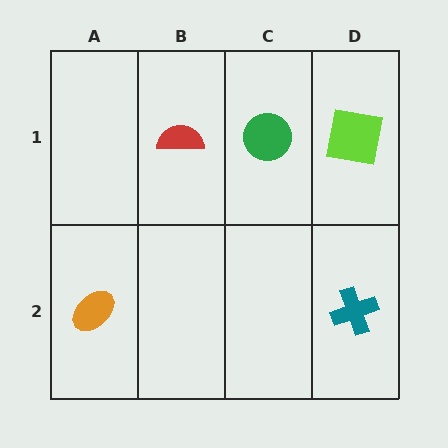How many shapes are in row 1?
3 shapes.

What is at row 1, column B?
A red semicircle.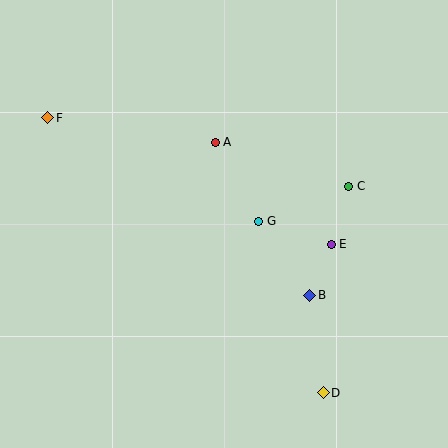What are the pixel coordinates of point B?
Point B is at (310, 295).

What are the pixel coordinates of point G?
Point G is at (259, 221).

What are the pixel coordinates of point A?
Point A is at (215, 142).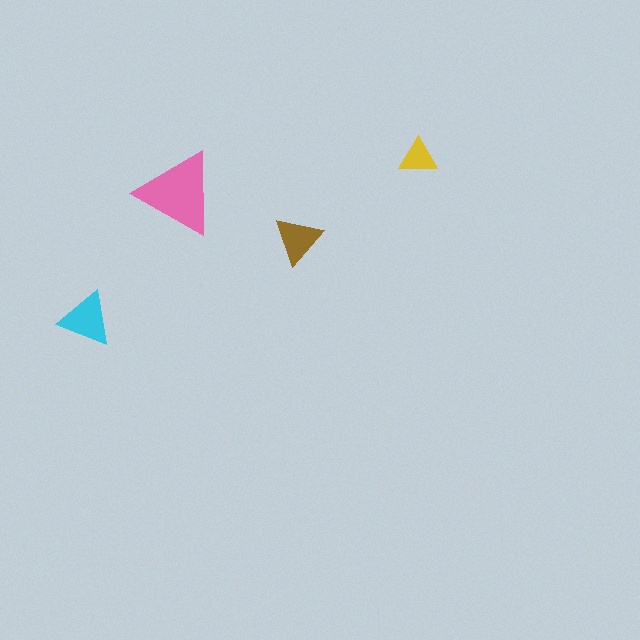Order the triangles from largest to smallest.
the pink one, the cyan one, the brown one, the yellow one.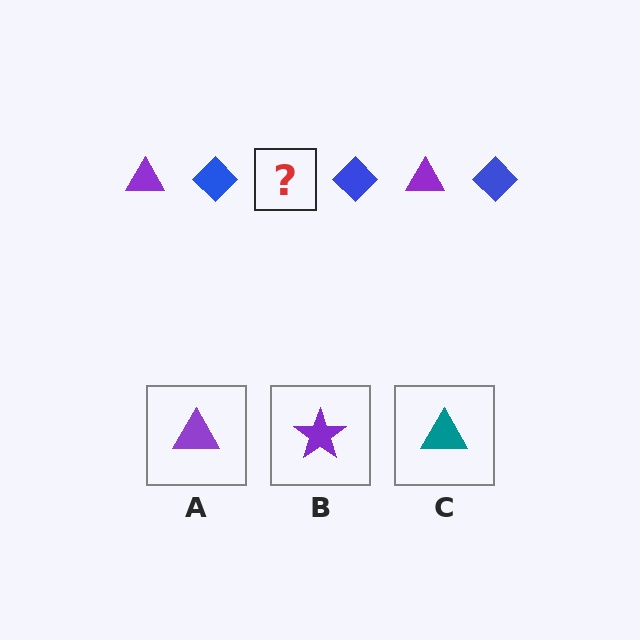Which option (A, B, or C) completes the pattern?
A.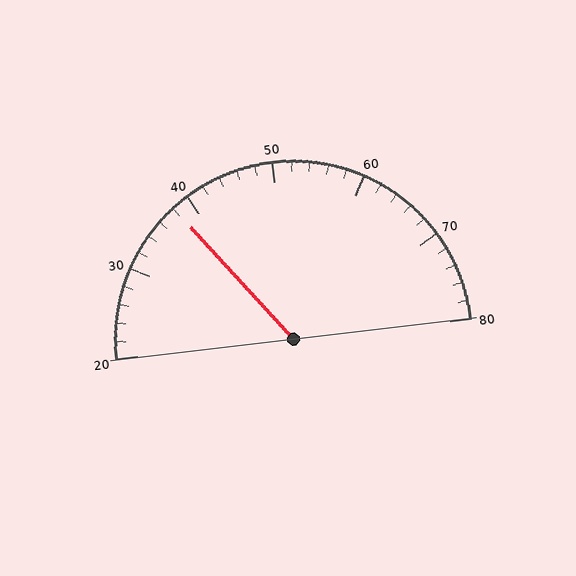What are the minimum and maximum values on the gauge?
The gauge ranges from 20 to 80.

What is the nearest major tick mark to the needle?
The nearest major tick mark is 40.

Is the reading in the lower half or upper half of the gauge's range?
The reading is in the lower half of the range (20 to 80).